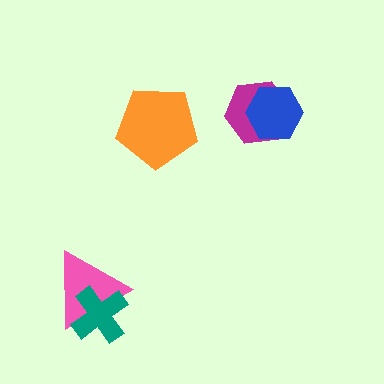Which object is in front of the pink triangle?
The teal cross is in front of the pink triangle.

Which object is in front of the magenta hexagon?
The blue hexagon is in front of the magenta hexagon.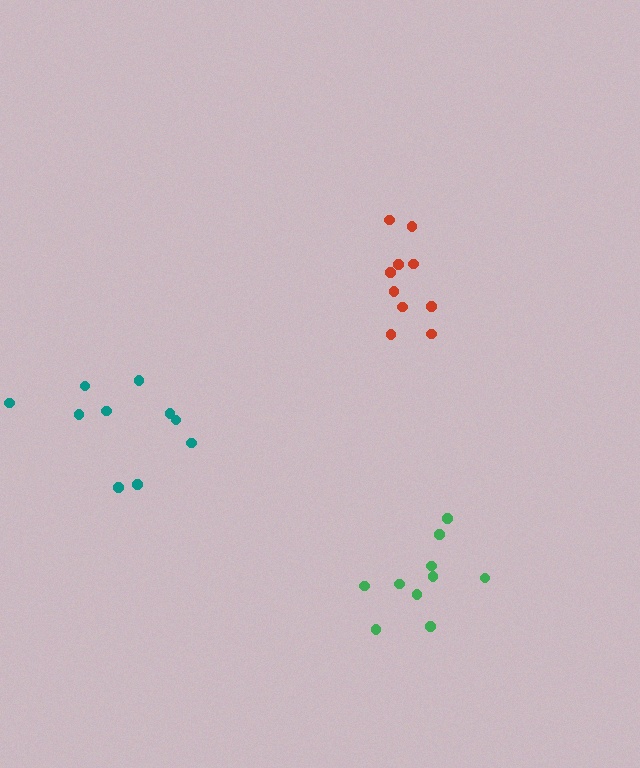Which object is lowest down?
The green cluster is bottommost.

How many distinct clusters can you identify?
There are 3 distinct clusters.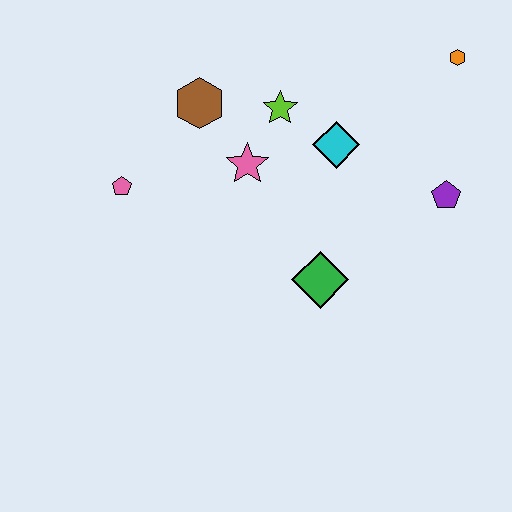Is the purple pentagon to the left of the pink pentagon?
No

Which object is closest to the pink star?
The lime star is closest to the pink star.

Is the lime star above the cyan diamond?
Yes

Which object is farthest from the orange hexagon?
The pink pentagon is farthest from the orange hexagon.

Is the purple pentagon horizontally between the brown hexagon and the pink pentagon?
No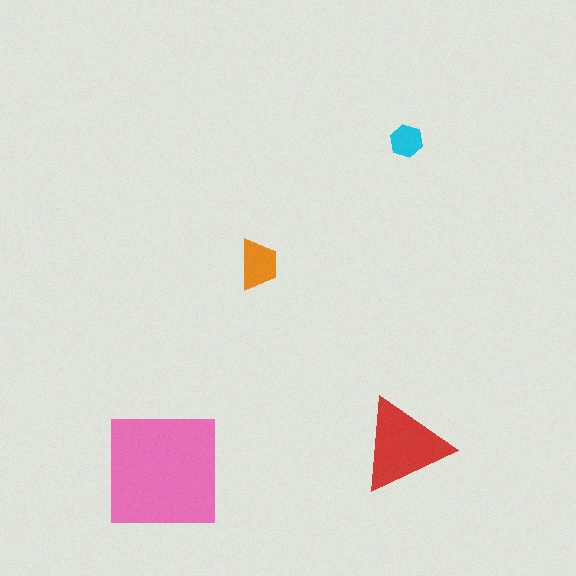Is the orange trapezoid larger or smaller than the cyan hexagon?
Larger.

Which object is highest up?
The cyan hexagon is topmost.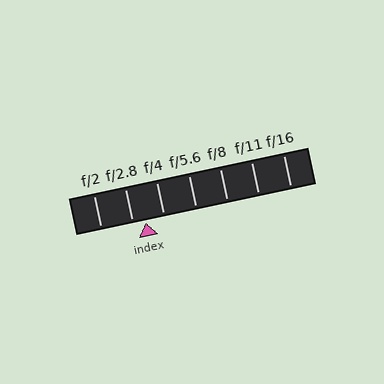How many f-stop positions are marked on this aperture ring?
There are 7 f-stop positions marked.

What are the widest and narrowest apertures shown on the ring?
The widest aperture shown is f/2 and the narrowest is f/16.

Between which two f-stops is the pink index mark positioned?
The index mark is between f/2.8 and f/4.